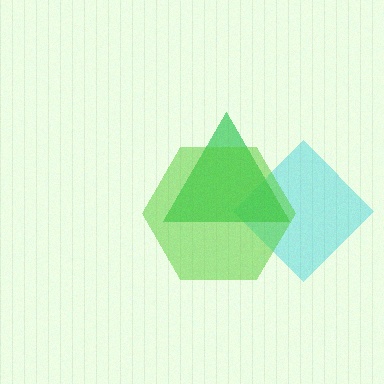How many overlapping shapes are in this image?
There are 3 overlapping shapes in the image.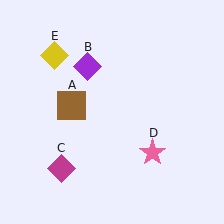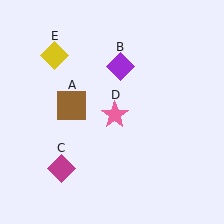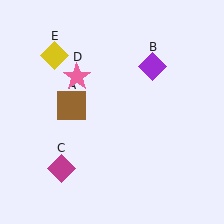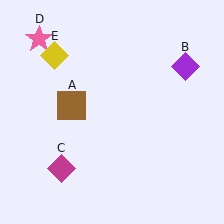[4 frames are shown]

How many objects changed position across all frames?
2 objects changed position: purple diamond (object B), pink star (object D).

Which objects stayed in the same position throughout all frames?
Brown square (object A) and magenta diamond (object C) and yellow diamond (object E) remained stationary.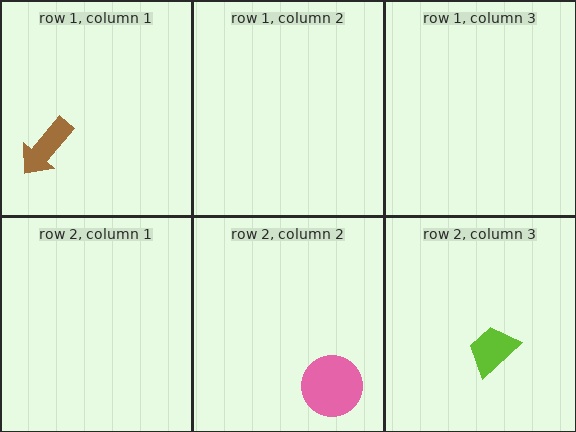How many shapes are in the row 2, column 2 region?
1.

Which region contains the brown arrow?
The row 1, column 1 region.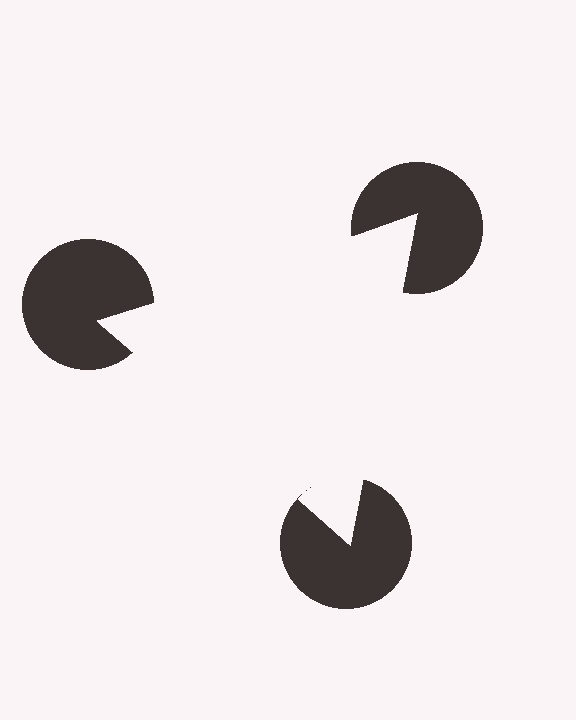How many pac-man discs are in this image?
There are 3 — one at each vertex of the illusory triangle.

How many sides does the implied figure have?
3 sides.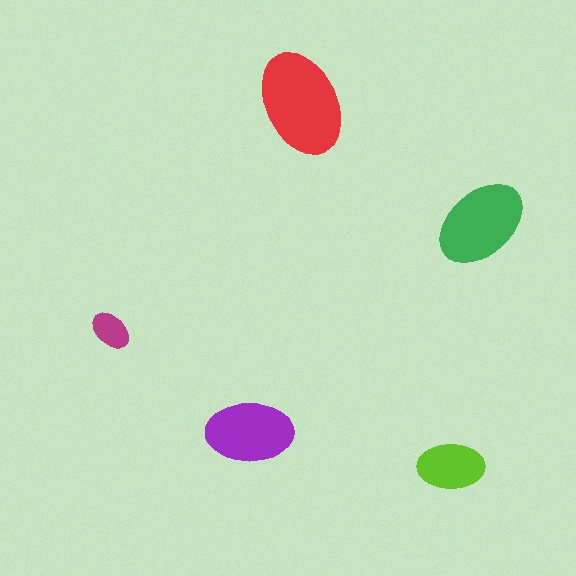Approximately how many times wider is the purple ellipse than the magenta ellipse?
About 2 times wider.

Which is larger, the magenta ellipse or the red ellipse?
The red one.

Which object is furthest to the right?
The green ellipse is rightmost.